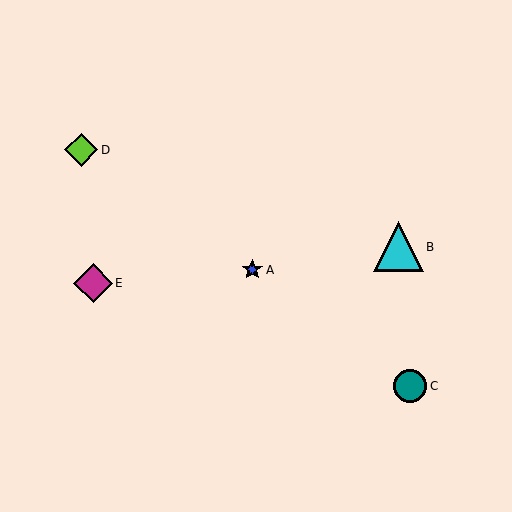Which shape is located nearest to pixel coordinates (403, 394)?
The teal circle (labeled C) at (410, 386) is nearest to that location.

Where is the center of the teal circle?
The center of the teal circle is at (410, 386).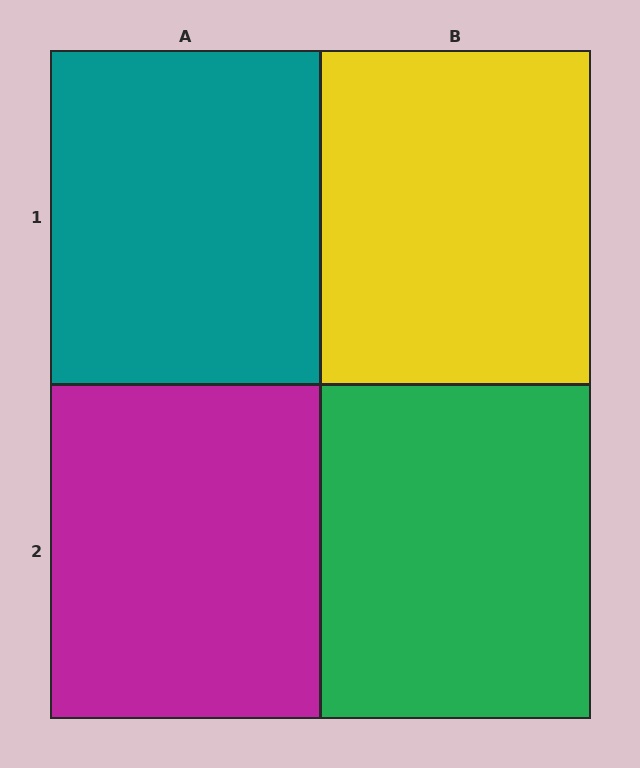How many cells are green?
1 cell is green.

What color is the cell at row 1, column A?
Teal.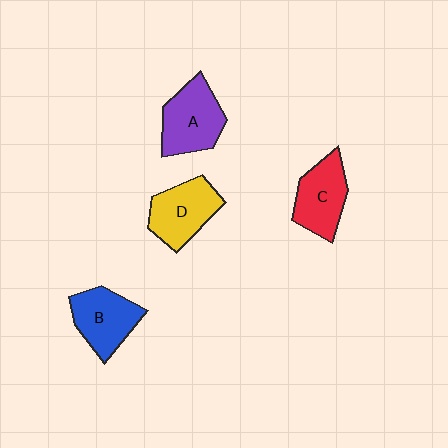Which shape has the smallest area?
Shape C (red).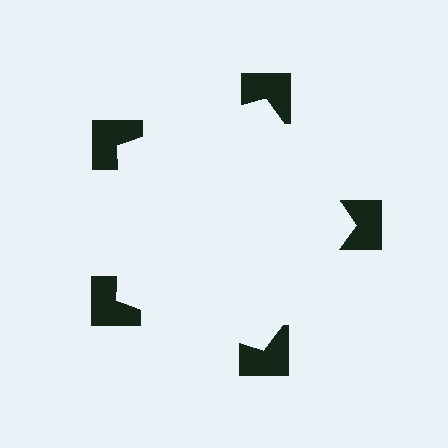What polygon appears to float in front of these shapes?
An illusory pentagon — its edges are inferred from the aligned wedge cuts in the notched squares, not physically drawn.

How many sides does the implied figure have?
5 sides.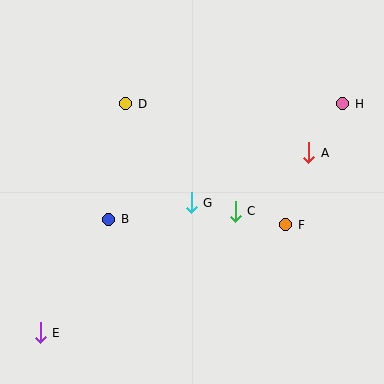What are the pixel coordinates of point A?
Point A is at (309, 153).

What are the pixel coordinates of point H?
Point H is at (343, 104).